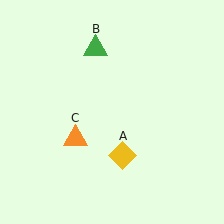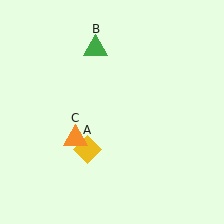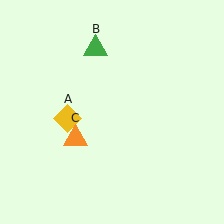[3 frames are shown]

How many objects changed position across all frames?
1 object changed position: yellow diamond (object A).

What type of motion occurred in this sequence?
The yellow diamond (object A) rotated clockwise around the center of the scene.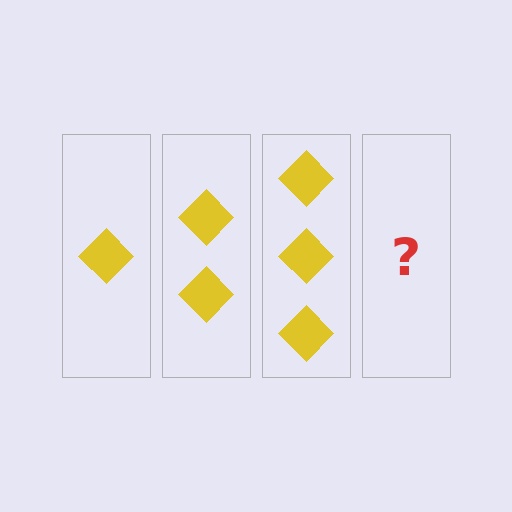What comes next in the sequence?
The next element should be 4 diamonds.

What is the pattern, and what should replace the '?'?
The pattern is that each step adds one more diamond. The '?' should be 4 diamonds.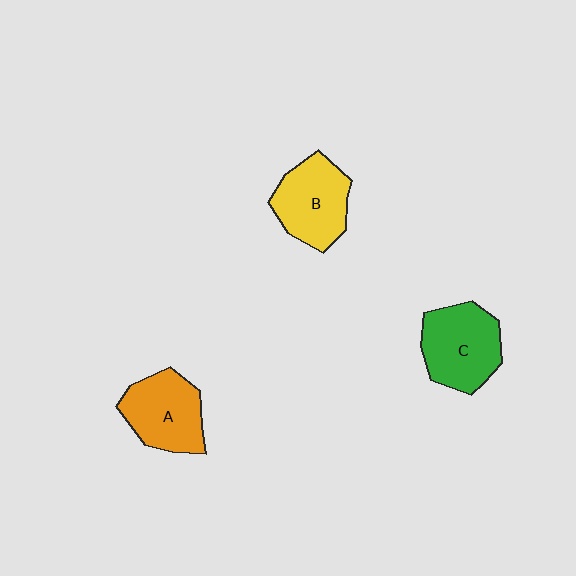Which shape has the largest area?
Shape C (green).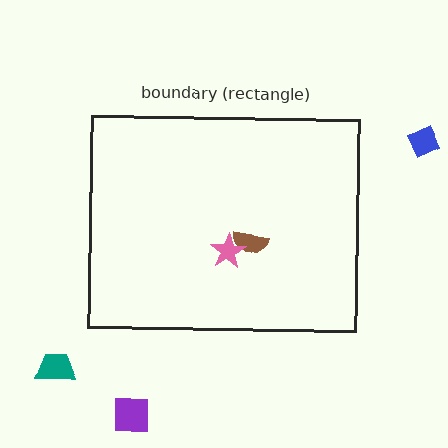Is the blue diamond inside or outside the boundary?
Outside.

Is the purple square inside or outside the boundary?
Outside.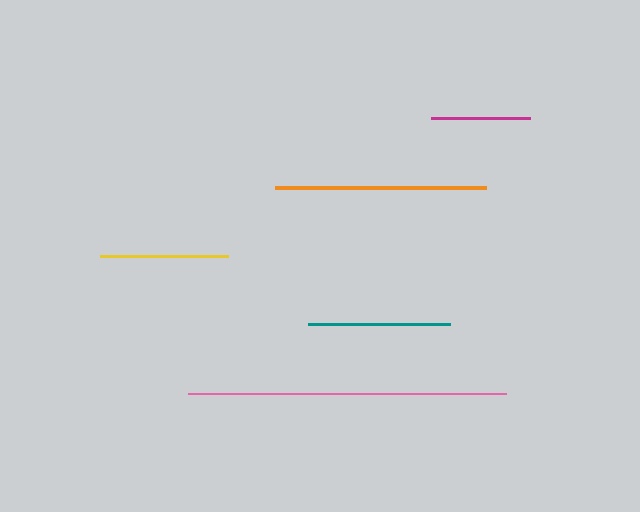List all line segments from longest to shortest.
From longest to shortest: pink, orange, teal, yellow, magenta.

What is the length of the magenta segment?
The magenta segment is approximately 99 pixels long.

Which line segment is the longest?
The pink line is the longest at approximately 318 pixels.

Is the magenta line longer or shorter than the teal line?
The teal line is longer than the magenta line.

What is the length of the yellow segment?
The yellow segment is approximately 127 pixels long.